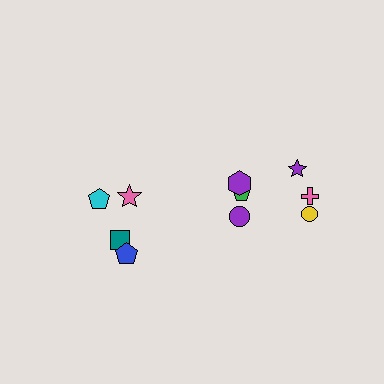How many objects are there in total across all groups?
There are 10 objects.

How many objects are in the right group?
There are 6 objects.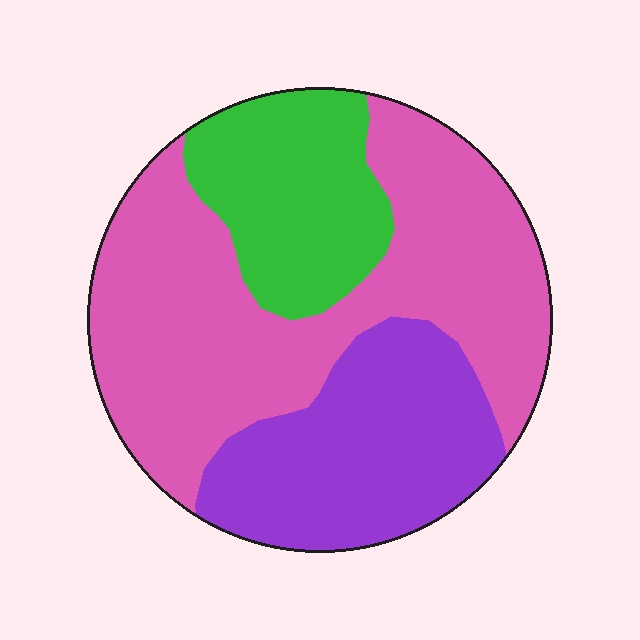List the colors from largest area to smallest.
From largest to smallest: pink, purple, green.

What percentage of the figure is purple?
Purple takes up between a quarter and a half of the figure.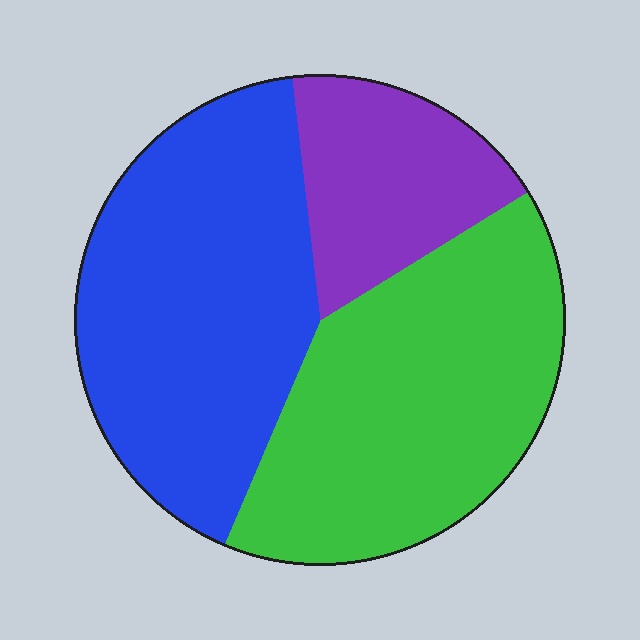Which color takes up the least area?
Purple, at roughly 20%.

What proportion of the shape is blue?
Blue covers 42% of the shape.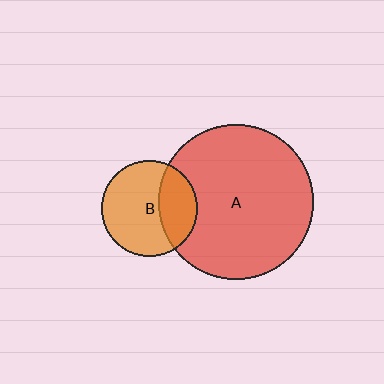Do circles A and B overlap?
Yes.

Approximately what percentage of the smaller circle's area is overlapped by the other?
Approximately 30%.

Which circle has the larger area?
Circle A (red).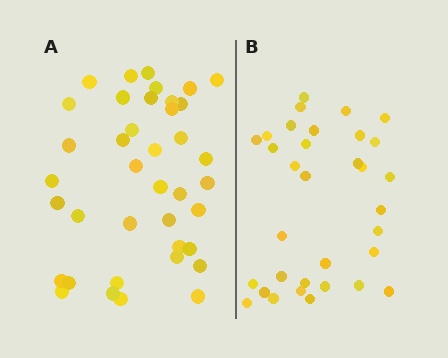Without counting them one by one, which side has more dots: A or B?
Region A (the left region) has more dots.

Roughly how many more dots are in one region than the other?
Region A has about 6 more dots than region B.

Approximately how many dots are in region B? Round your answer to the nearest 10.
About 30 dots. (The exact count is 33, which rounds to 30.)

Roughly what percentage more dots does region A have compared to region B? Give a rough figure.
About 20% more.